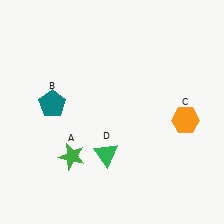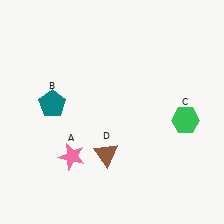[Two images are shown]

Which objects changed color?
A changed from green to pink. C changed from orange to green. D changed from green to brown.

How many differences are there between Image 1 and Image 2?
There are 3 differences between the two images.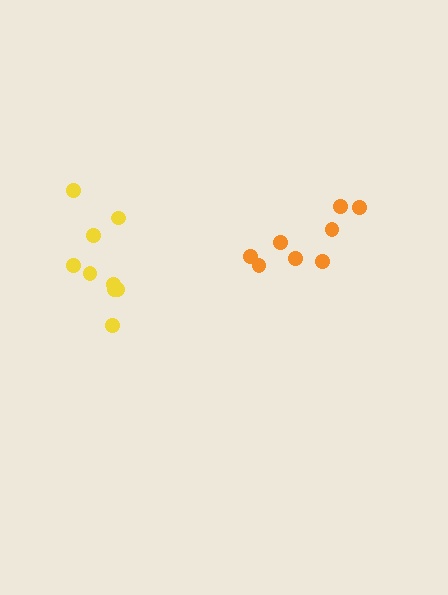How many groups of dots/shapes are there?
There are 2 groups.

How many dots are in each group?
Group 1: 8 dots, Group 2: 9 dots (17 total).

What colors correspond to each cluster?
The clusters are colored: orange, yellow.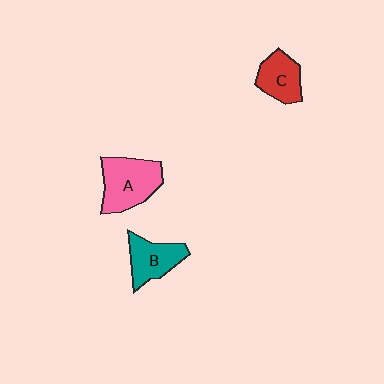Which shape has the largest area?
Shape A (pink).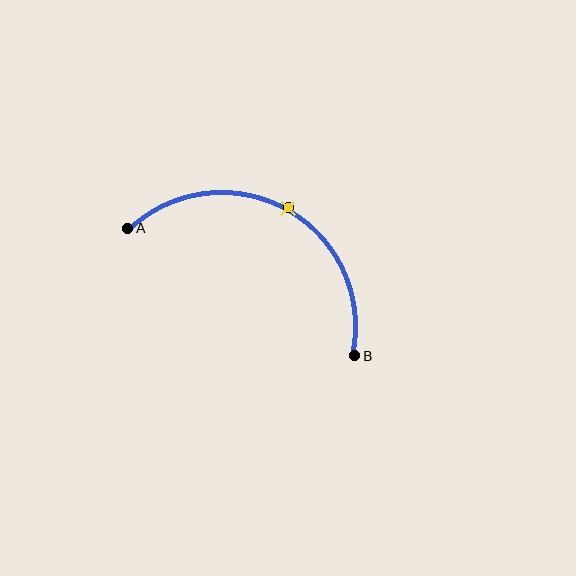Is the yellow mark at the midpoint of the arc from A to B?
Yes. The yellow mark lies on the arc at equal arc-length from both A and B — it is the arc midpoint.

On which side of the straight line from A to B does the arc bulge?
The arc bulges above the straight line connecting A and B.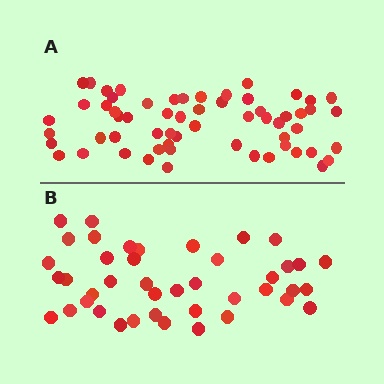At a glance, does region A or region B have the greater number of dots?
Region A (the top region) has more dots.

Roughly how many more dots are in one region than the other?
Region A has approximately 20 more dots than region B.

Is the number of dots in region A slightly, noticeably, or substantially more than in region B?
Region A has noticeably more, but not dramatically so. The ratio is roughly 1.4 to 1.